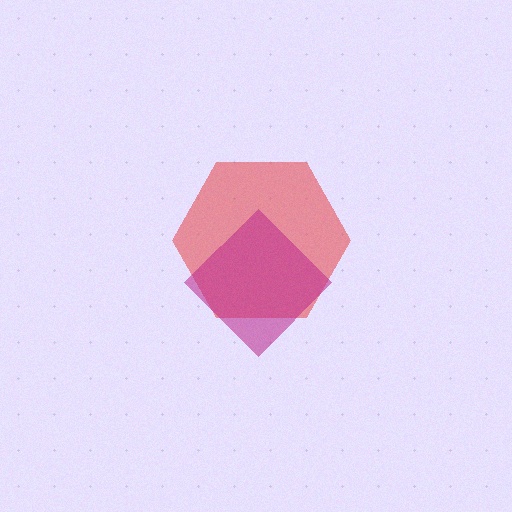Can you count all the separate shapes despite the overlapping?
Yes, there are 2 separate shapes.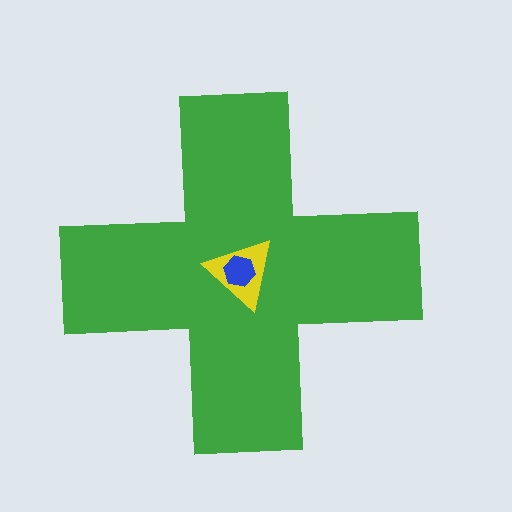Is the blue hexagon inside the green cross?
Yes.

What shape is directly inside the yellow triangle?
The blue hexagon.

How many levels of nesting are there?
3.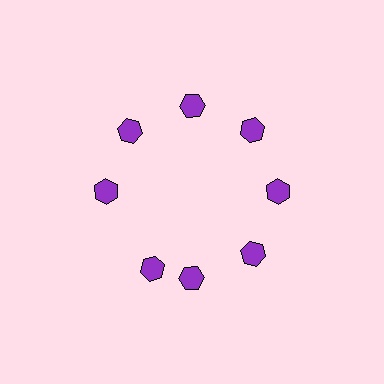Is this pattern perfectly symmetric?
No. The 8 purple hexagons are arranged in a ring, but one element near the 8 o'clock position is rotated out of alignment along the ring, breaking the 8-fold rotational symmetry.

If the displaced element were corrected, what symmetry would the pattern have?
It would have 8-fold rotational symmetry — the pattern would map onto itself every 45 degrees.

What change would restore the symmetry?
The symmetry would be restored by rotating it back into even spacing with its neighbors so that all 8 hexagons sit at equal angles and equal distance from the center.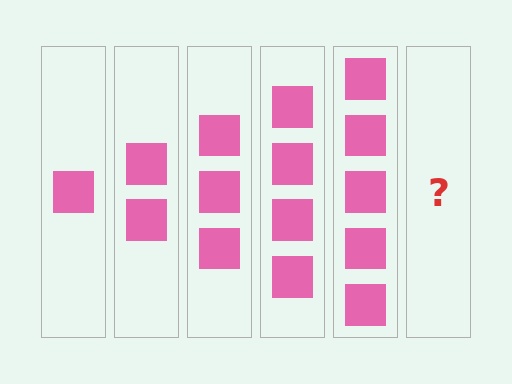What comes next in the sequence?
The next element should be 6 squares.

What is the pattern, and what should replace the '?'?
The pattern is that each step adds one more square. The '?' should be 6 squares.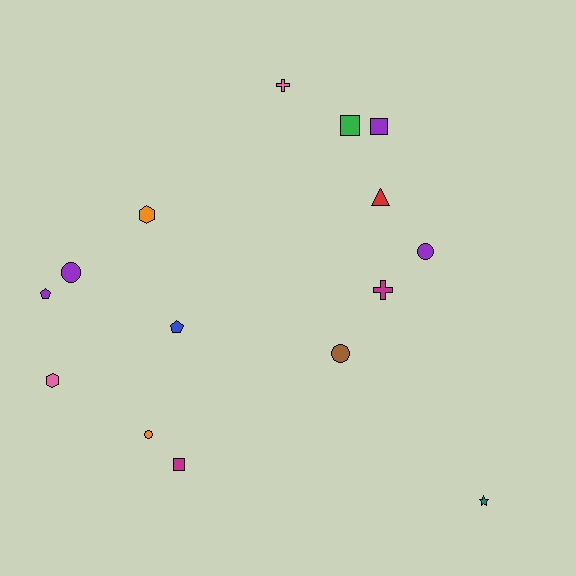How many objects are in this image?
There are 15 objects.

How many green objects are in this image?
There is 1 green object.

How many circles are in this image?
There are 4 circles.